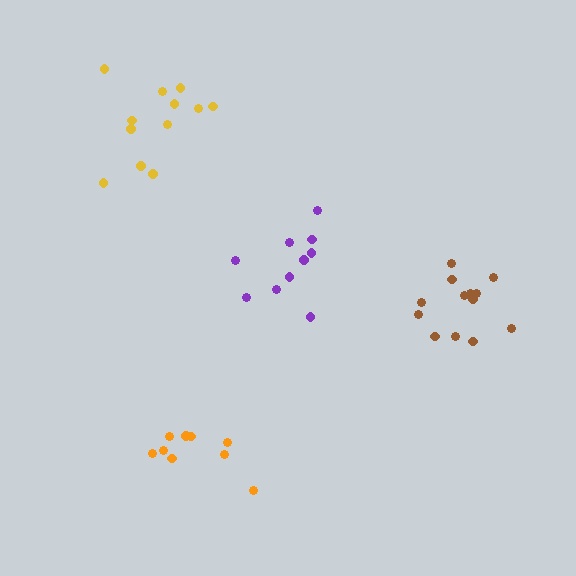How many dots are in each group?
Group 1: 10 dots, Group 2: 13 dots, Group 3: 9 dots, Group 4: 12 dots (44 total).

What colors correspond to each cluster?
The clusters are colored: purple, brown, orange, yellow.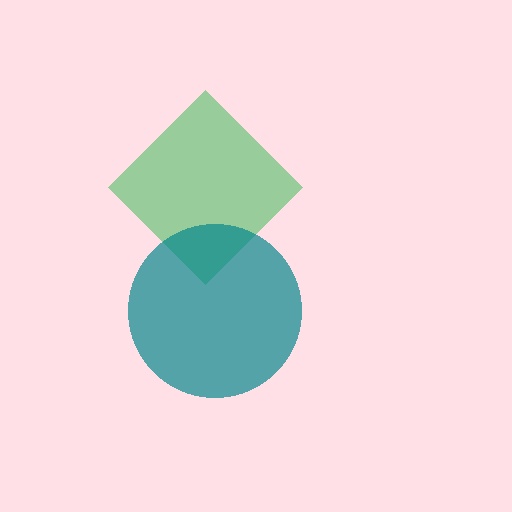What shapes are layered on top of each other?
The layered shapes are: a green diamond, a teal circle.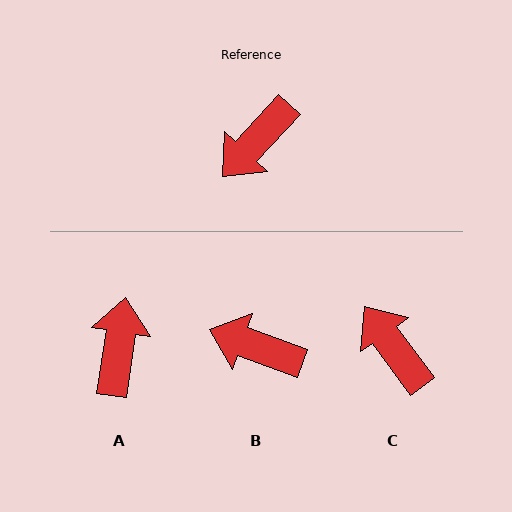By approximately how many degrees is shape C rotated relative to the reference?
Approximately 101 degrees clockwise.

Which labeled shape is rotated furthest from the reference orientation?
A, about 145 degrees away.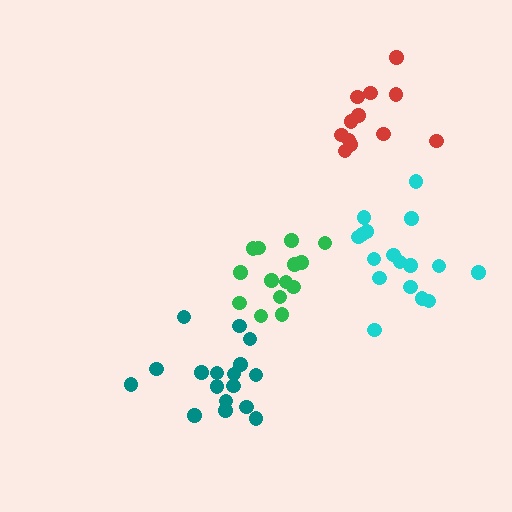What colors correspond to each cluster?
The clusters are colored: teal, red, green, cyan.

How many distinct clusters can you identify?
There are 4 distinct clusters.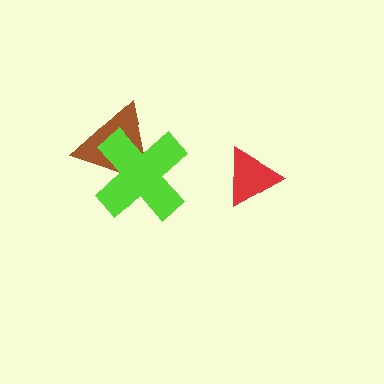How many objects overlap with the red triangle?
0 objects overlap with the red triangle.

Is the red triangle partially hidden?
No, no other shape covers it.